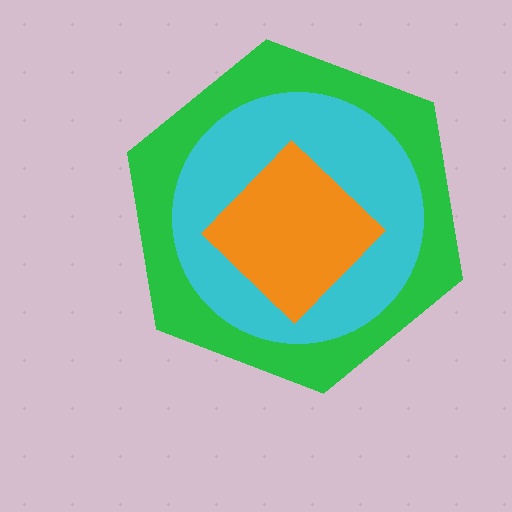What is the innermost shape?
The orange diamond.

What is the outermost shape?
The green hexagon.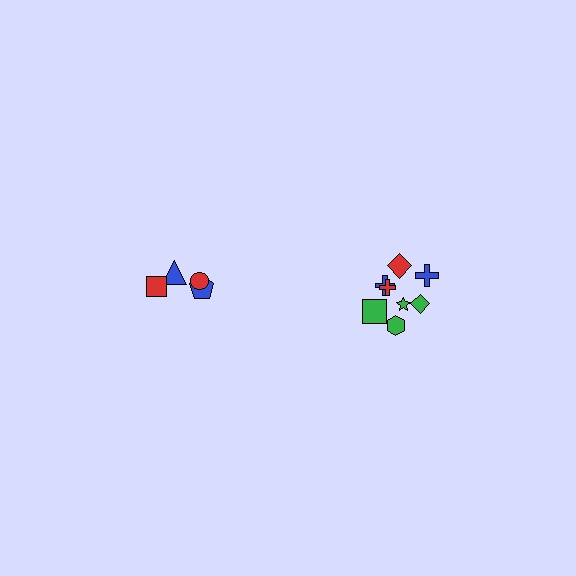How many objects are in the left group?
There are 4 objects.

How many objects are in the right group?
There are 8 objects.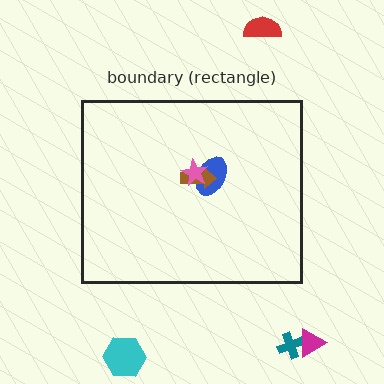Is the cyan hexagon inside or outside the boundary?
Outside.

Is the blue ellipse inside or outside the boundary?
Inside.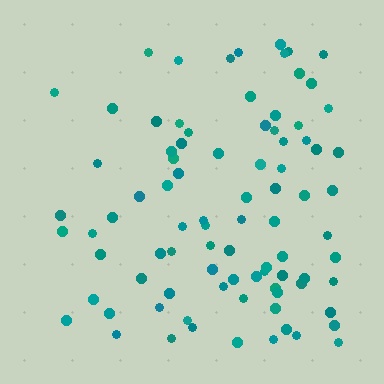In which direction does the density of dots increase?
From left to right, with the right side densest.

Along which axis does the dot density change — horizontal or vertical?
Horizontal.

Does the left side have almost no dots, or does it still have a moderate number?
Still a moderate number, just noticeably fewer than the right.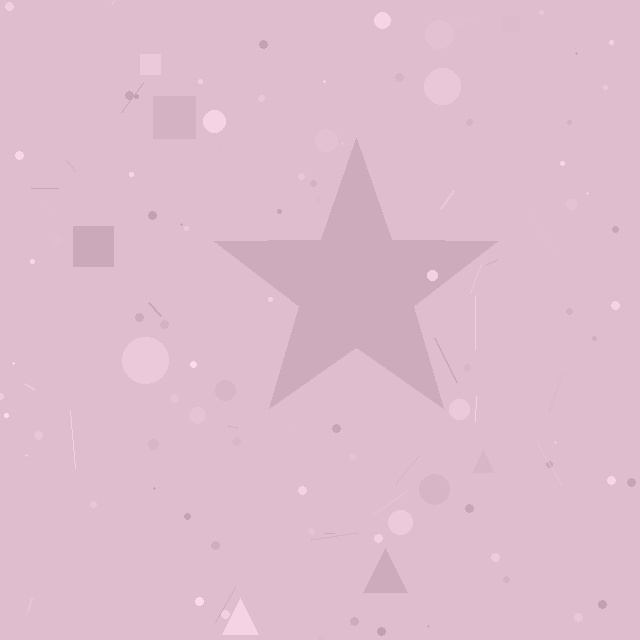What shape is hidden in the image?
A star is hidden in the image.